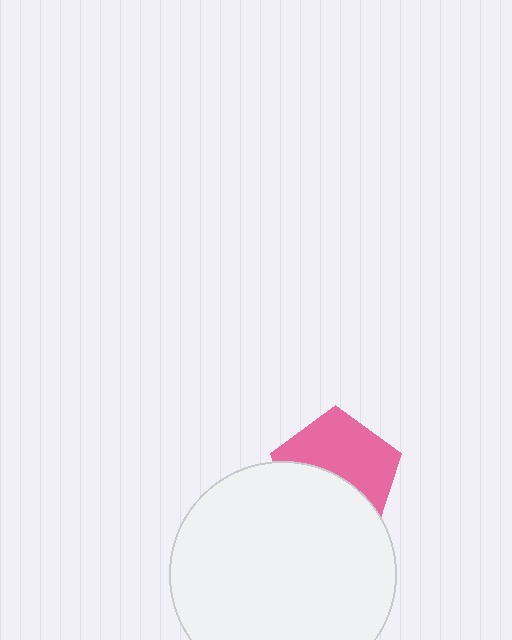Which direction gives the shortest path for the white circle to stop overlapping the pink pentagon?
Moving down gives the shortest separation.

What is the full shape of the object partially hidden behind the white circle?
The partially hidden object is a pink pentagon.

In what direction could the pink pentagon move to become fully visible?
The pink pentagon could move up. That would shift it out from behind the white circle entirely.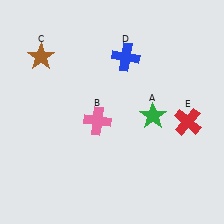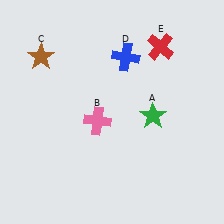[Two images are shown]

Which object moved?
The red cross (E) moved up.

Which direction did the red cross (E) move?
The red cross (E) moved up.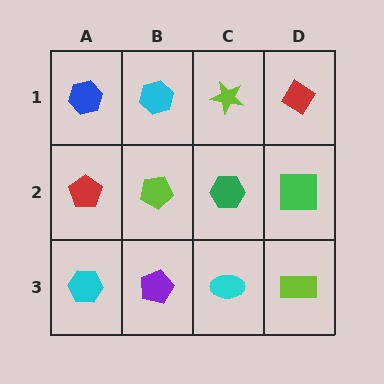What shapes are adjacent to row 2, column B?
A cyan hexagon (row 1, column B), a purple pentagon (row 3, column B), a red pentagon (row 2, column A), a green hexagon (row 2, column C).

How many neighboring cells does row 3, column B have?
3.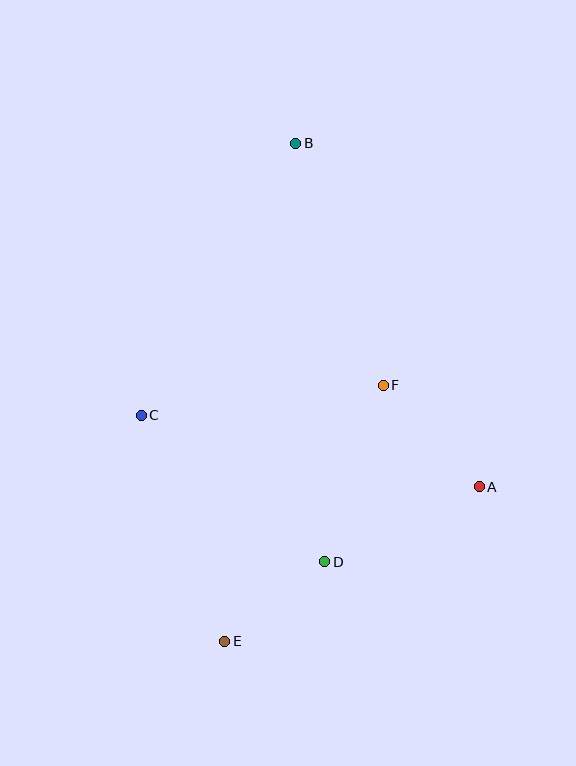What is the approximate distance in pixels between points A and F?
The distance between A and F is approximately 140 pixels.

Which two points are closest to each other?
Points D and E are closest to each other.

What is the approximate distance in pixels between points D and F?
The distance between D and F is approximately 186 pixels.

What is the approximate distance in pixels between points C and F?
The distance between C and F is approximately 244 pixels.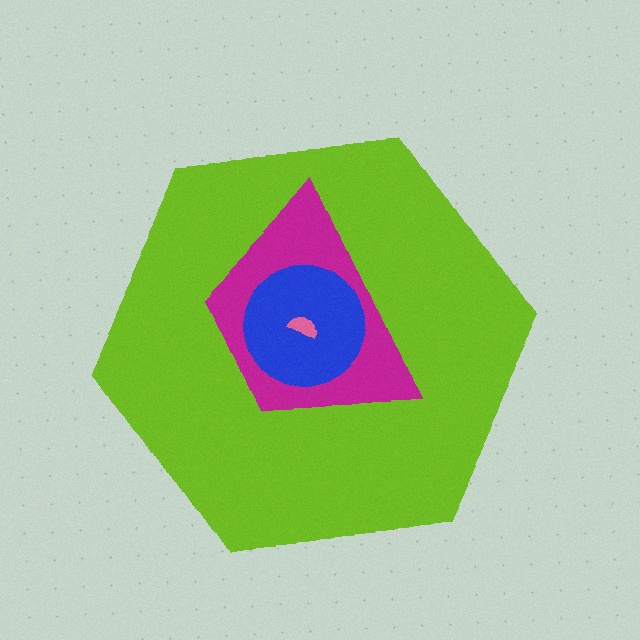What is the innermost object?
The pink semicircle.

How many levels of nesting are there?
4.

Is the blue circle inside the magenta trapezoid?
Yes.